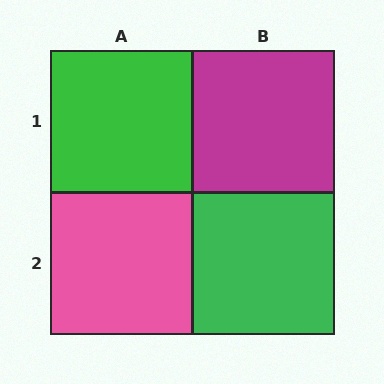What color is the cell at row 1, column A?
Green.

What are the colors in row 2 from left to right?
Pink, green.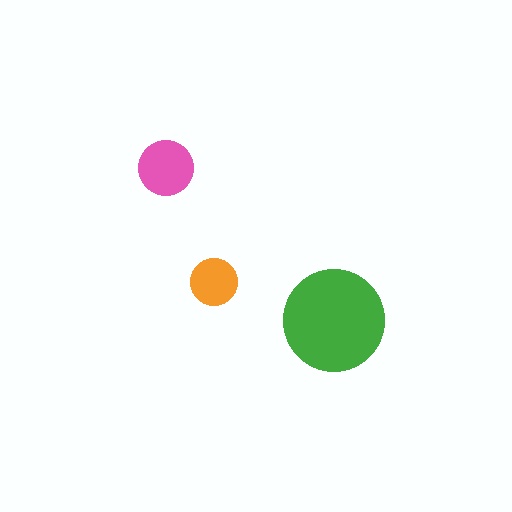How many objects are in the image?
There are 3 objects in the image.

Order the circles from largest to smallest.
the green one, the pink one, the orange one.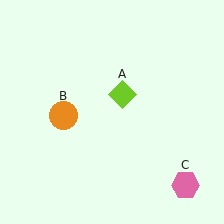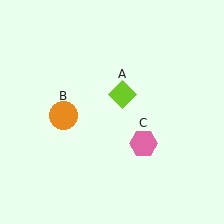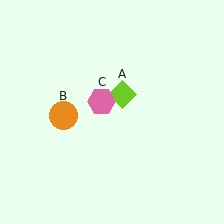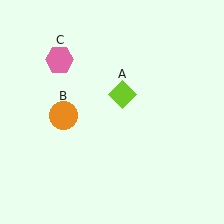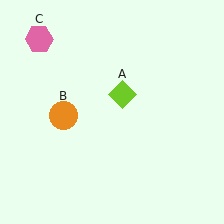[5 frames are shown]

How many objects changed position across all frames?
1 object changed position: pink hexagon (object C).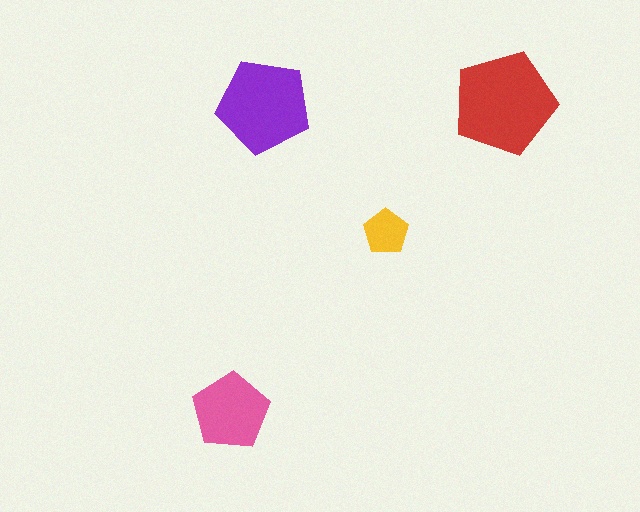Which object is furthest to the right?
The red pentagon is rightmost.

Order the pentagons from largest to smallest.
the red one, the purple one, the pink one, the yellow one.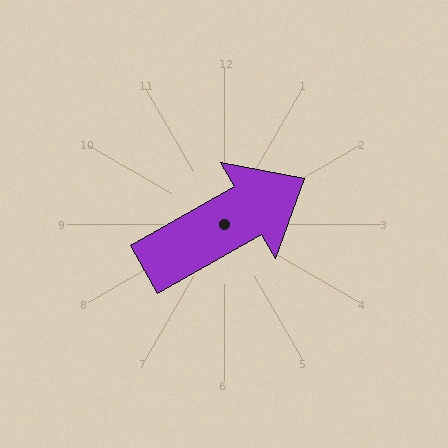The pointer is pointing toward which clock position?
Roughly 2 o'clock.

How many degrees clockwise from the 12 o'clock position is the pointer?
Approximately 60 degrees.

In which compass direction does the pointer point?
Northeast.